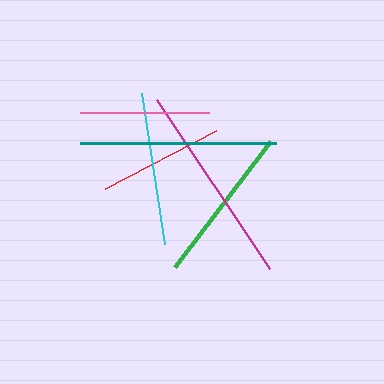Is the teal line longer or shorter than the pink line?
The teal line is longer than the pink line.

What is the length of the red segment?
The red segment is approximately 126 pixels long.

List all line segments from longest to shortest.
From longest to shortest: magenta, teal, green, cyan, pink, red.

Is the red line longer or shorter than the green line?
The green line is longer than the red line.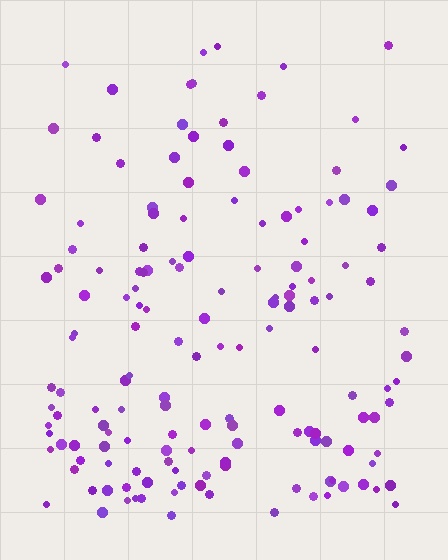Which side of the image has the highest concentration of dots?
The bottom.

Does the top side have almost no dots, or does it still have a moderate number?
Still a moderate number, just noticeably fewer than the bottom.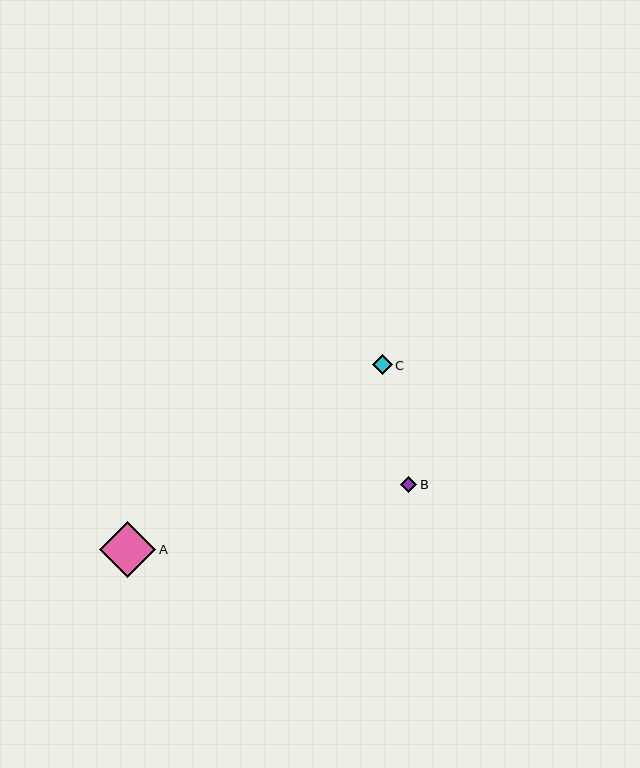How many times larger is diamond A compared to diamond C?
Diamond A is approximately 2.9 times the size of diamond C.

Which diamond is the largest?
Diamond A is the largest with a size of approximately 56 pixels.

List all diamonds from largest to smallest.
From largest to smallest: A, C, B.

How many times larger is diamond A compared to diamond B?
Diamond A is approximately 3.5 times the size of diamond B.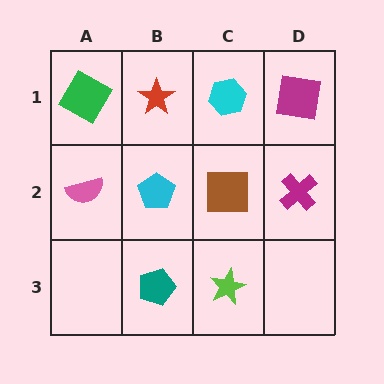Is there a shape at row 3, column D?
No, that cell is empty.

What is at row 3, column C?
A lime star.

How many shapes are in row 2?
4 shapes.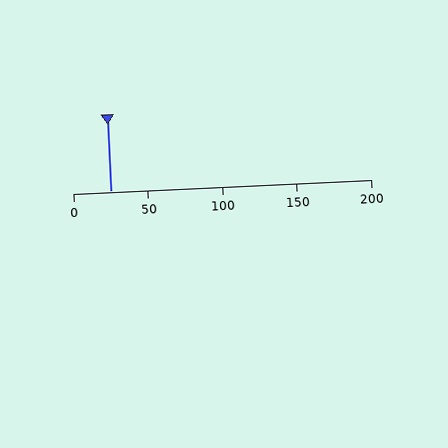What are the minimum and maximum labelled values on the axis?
The axis runs from 0 to 200.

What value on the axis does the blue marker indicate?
The marker indicates approximately 25.